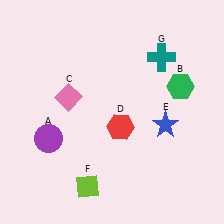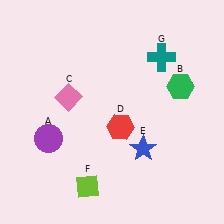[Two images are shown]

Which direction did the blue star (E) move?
The blue star (E) moved down.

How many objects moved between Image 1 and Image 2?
1 object moved between the two images.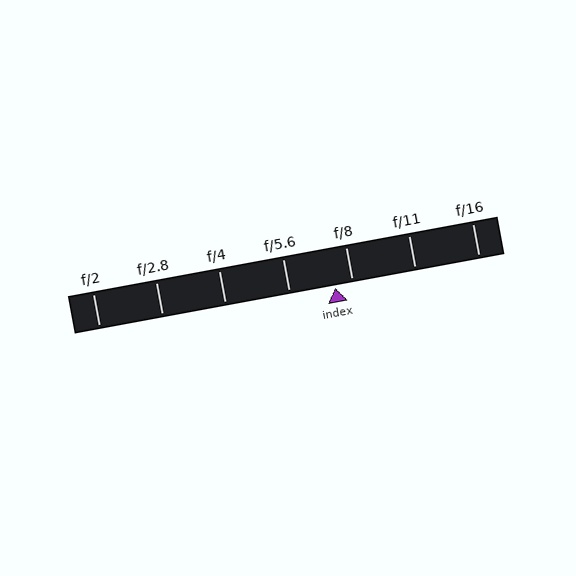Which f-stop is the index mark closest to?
The index mark is closest to f/8.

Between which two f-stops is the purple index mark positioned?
The index mark is between f/5.6 and f/8.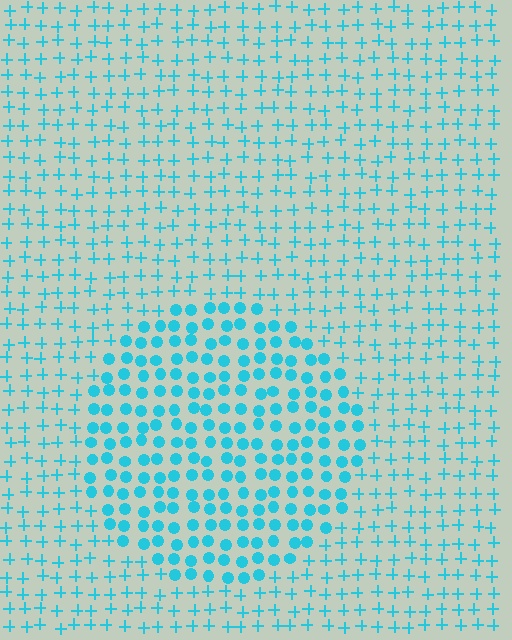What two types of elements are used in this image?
The image uses circles inside the circle region and plus signs outside it.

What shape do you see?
I see a circle.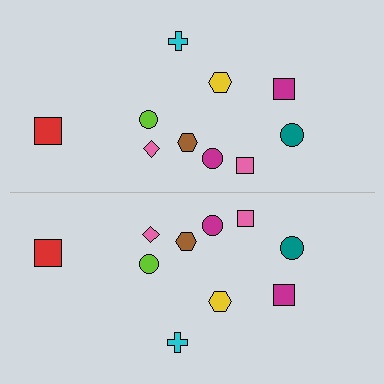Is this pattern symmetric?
Yes, this pattern has bilateral (reflection) symmetry.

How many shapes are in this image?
There are 20 shapes in this image.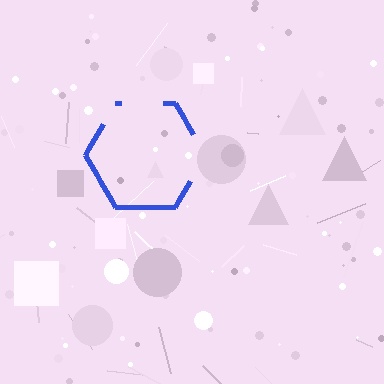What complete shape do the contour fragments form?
The contour fragments form a hexagon.